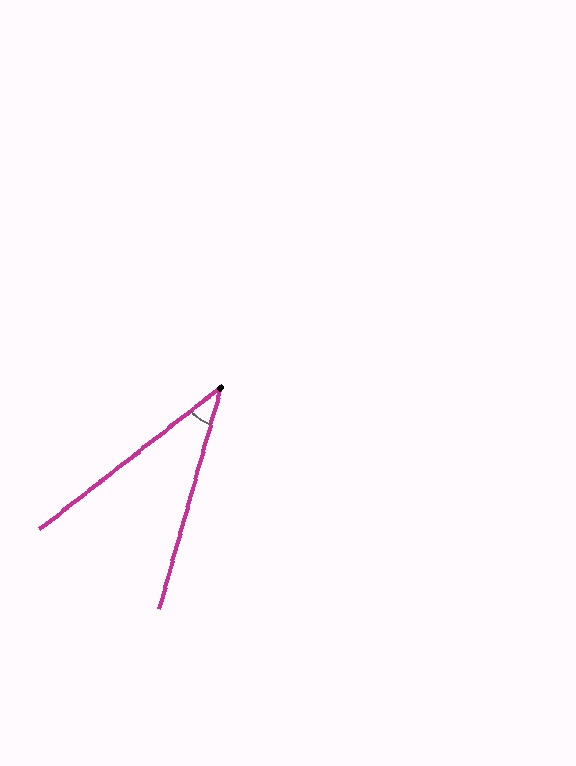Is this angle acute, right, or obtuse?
It is acute.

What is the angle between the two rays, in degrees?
Approximately 36 degrees.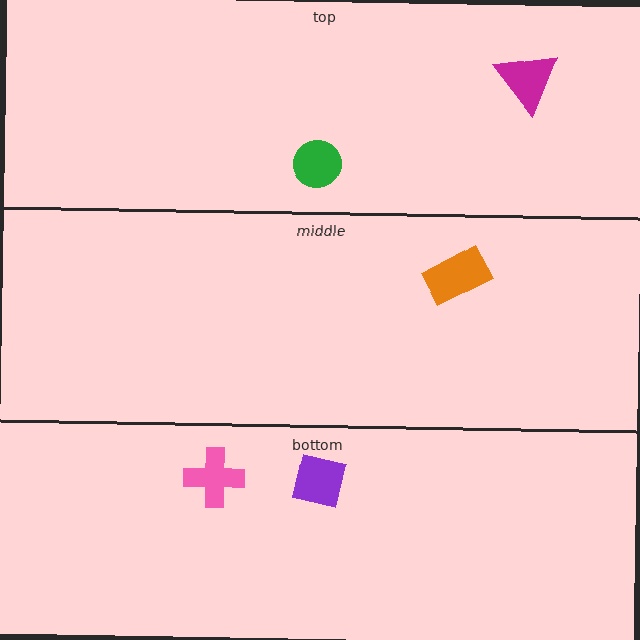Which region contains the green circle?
The top region.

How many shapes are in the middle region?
1.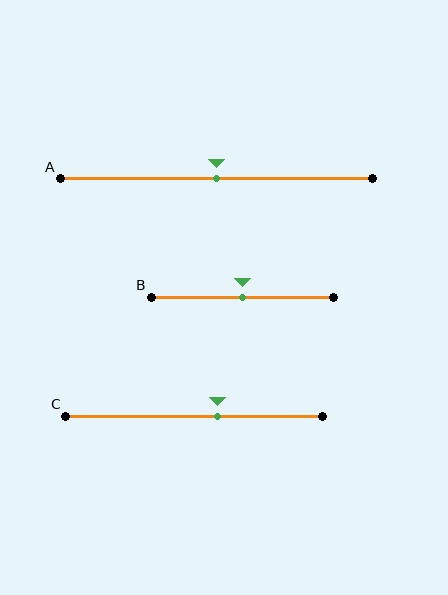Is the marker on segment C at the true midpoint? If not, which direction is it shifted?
No, the marker on segment C is shifted to the right by about 9% of the segment length.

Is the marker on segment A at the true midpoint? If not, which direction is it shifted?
Yes, the marker on segment A is at the true midpoint.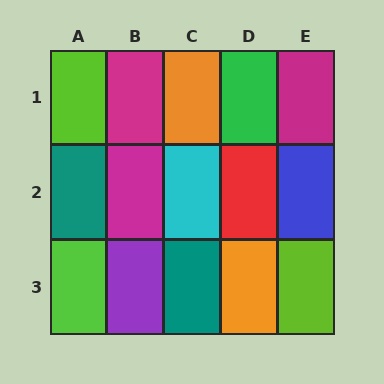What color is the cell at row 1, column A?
Lime.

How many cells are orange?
2 cells are orange.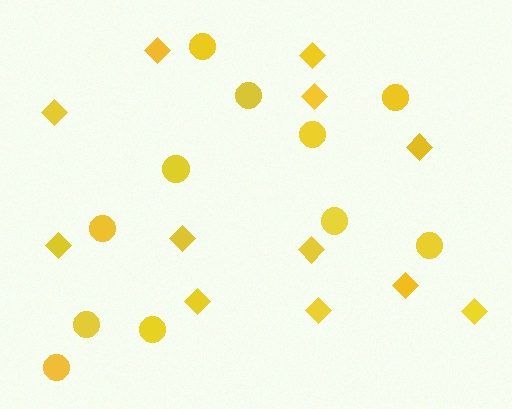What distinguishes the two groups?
There are 2 groups: one group of diamonds (12) and one group of circles (11).